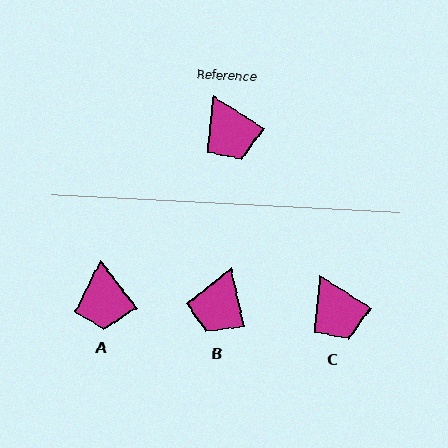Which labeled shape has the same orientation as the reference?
C.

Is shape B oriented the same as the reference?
No, it is off by about 45 degrees.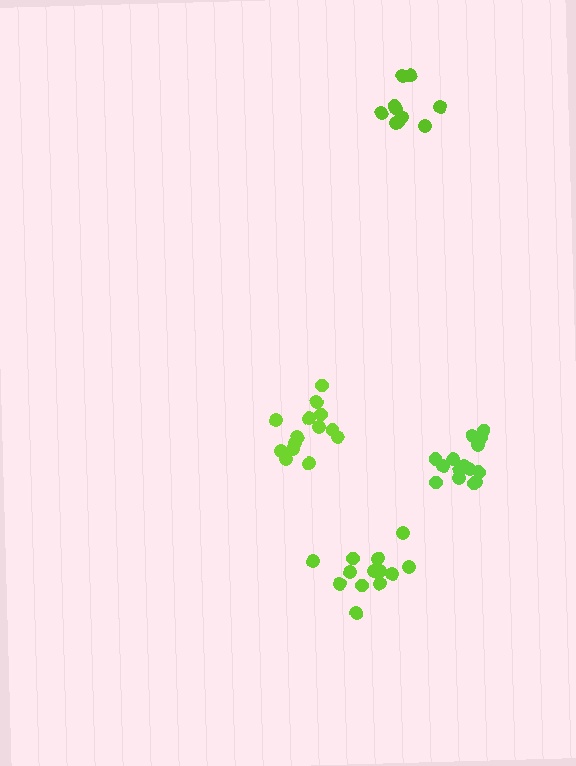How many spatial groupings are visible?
There are 4 spatial groupings.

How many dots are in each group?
Group 1: 10 dots, Group 2: 15 dots, Group 3: 13 dots, Group 4: 14 dots (52 total).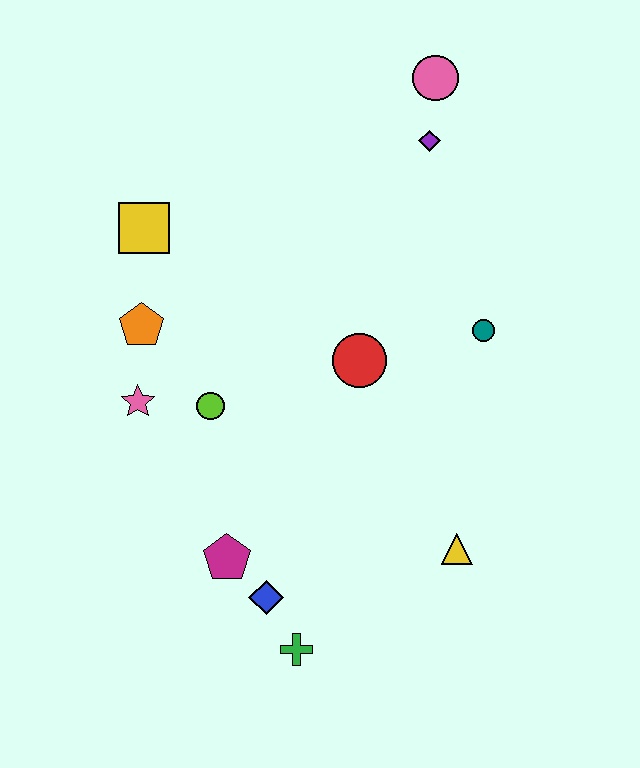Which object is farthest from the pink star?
The pink circle is farthest from the pink star.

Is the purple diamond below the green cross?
No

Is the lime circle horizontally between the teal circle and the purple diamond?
No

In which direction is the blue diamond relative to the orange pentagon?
The blue diamond is below the orange pentagon.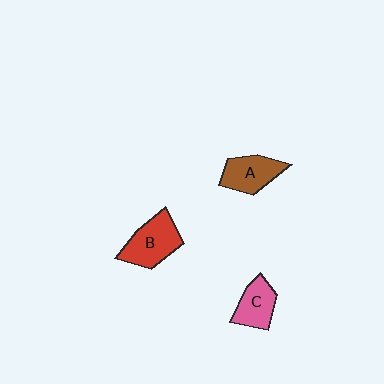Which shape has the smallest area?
Shape C (pink).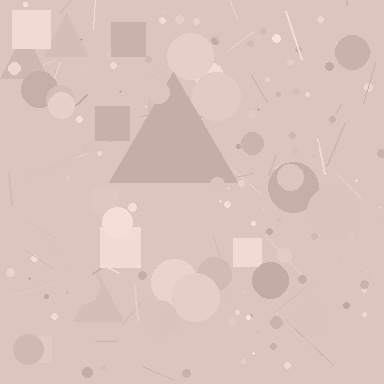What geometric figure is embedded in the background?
A triangle is embedded in the background.